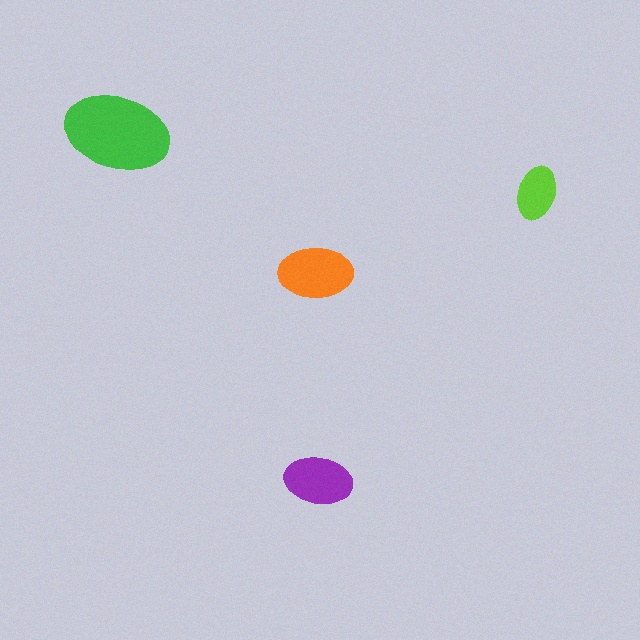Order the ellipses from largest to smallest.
the green one, the orange one, the purple one, the lime one.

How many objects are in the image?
There are 4 objects in the image.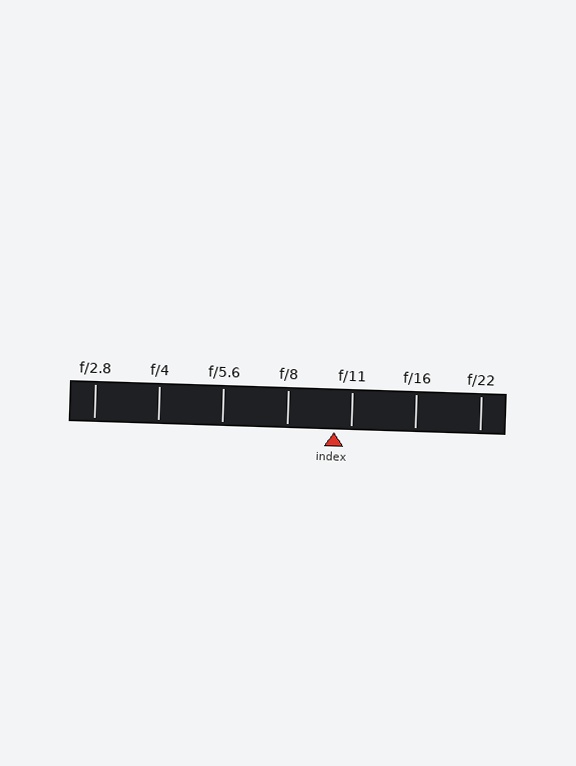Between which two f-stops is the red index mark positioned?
The index mark is between f/8 and f/11.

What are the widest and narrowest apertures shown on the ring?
The widest aperture shown is f/2.8 and the narrowest is f/22.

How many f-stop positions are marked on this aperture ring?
There are 7 f-stop positions marked.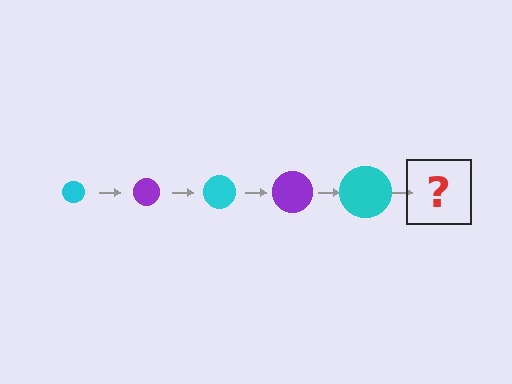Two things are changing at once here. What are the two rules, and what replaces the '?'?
The two rules are that the circle grows larger each step and the color cycles through cyan and purple. The '?' should be a purple circle, larger than the previous one.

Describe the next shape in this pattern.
It should be a purple circle, larger than the previous one.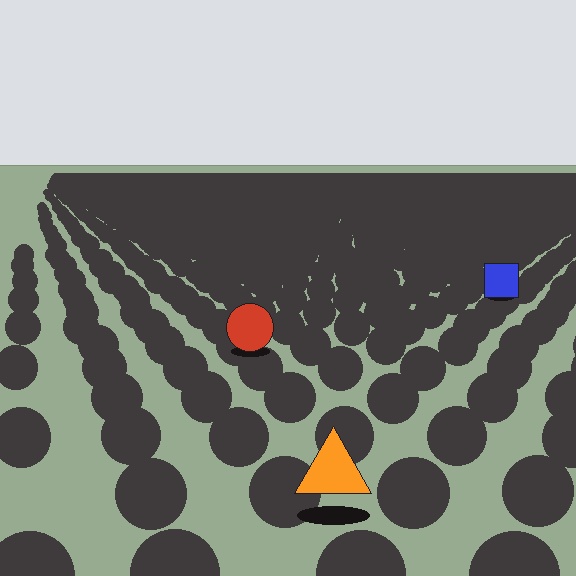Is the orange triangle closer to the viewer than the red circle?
Yes. The orange triangle is closer — you can tell from the texture gradient: the ground texture is coarser near it.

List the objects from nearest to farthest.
From nearest to farthest: the orange triangle, the red circle, the blue square.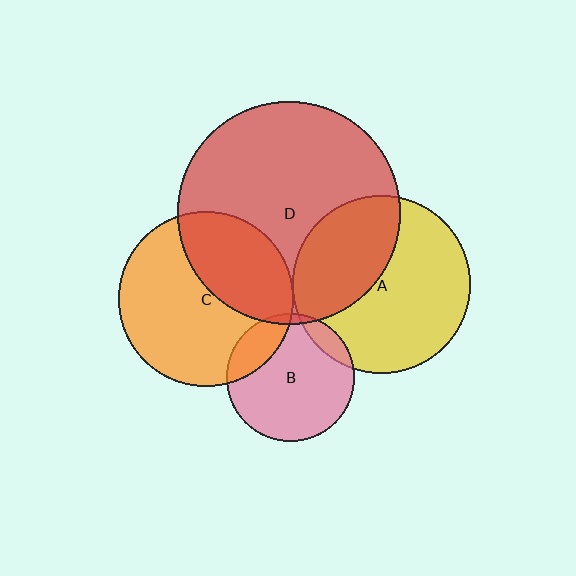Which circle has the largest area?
Circle D (red).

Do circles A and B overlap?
Yes.